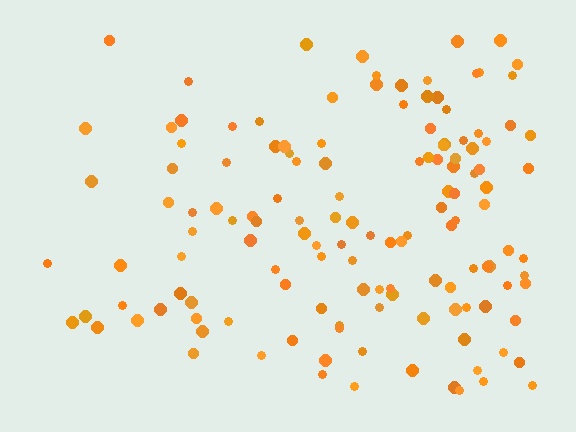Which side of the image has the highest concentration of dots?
The right.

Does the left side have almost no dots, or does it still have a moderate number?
Still a moderate number, just noticeably fewer than the right.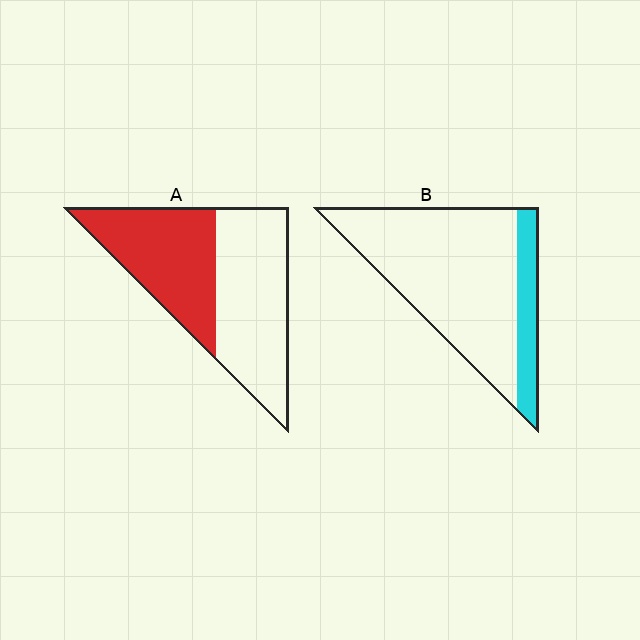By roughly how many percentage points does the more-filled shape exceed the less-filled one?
By roughly 25 percentage points (A over B).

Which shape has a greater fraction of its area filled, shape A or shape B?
Shape A.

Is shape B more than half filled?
No.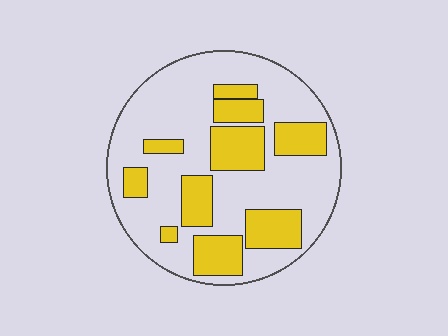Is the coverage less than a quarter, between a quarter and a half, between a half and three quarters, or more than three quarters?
Between a quarter and a half.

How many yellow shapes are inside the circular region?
10.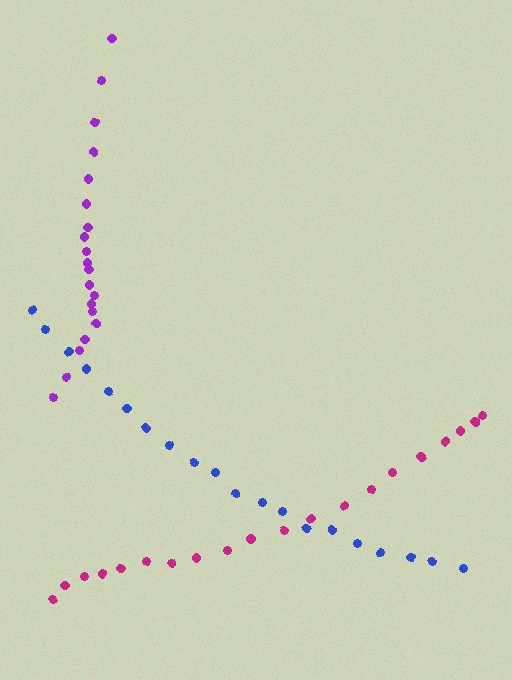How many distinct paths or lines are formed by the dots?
There are 3 distinct paths.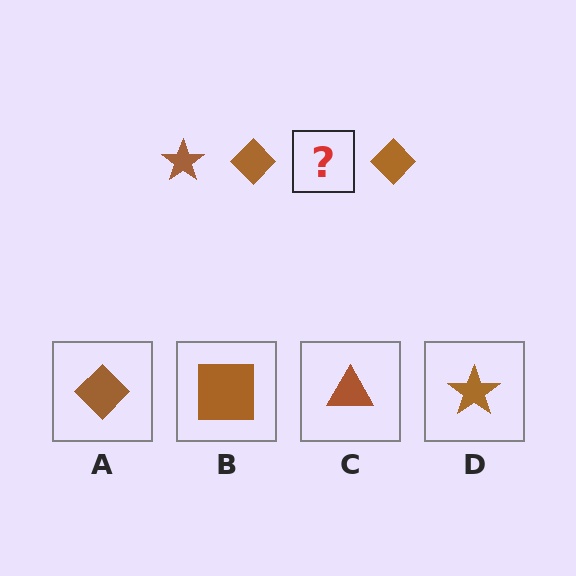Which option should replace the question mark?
Option D.